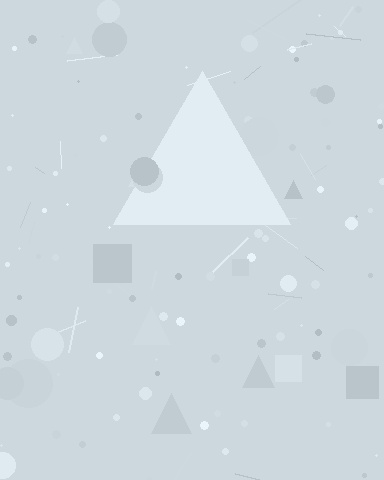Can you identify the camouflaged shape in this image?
The camouflaged shape is a triangle.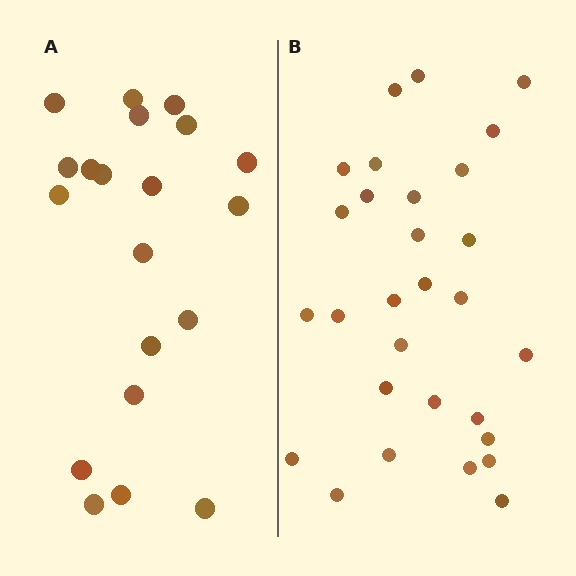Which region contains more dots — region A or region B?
Region B (the right region) has more dots.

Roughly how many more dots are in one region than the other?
Region B has roughly 8 or so more dots than region A.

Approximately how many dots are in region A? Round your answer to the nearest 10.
About 20 dots.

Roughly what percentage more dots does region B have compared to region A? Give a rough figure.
About 45% more.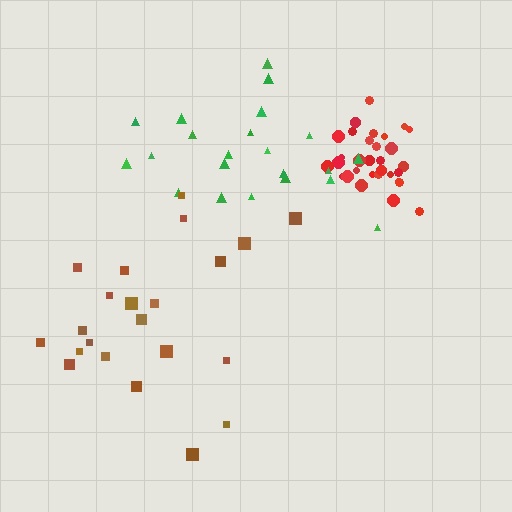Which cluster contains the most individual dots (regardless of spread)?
Red (31).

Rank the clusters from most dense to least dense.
red, green, brown.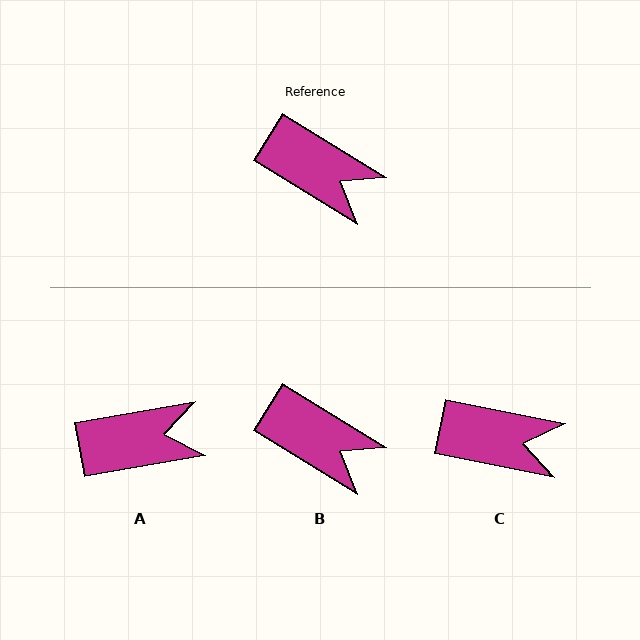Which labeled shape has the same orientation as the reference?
B.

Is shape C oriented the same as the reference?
No, it is off by about 20 degrees.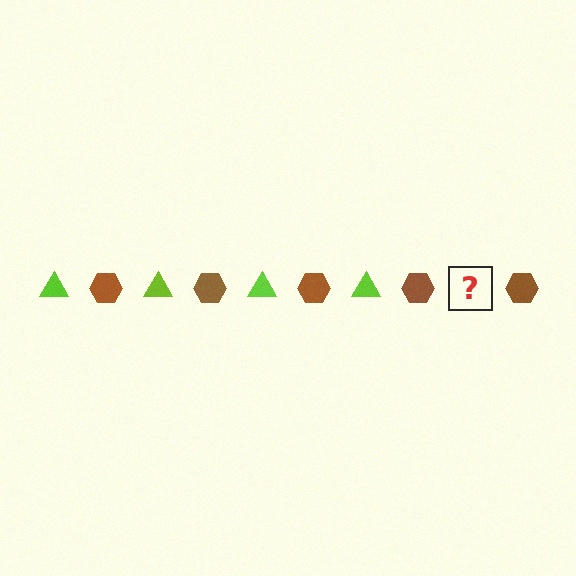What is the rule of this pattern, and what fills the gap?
The rule is that the pattern alternates between lime triangle and brown hexagon. The gap should be filled with a lime triangle.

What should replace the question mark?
The question mark should be replaced with a lime triangle.